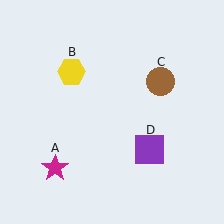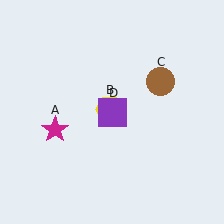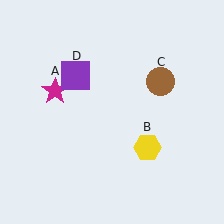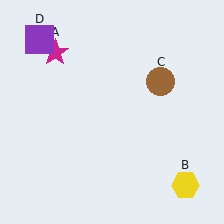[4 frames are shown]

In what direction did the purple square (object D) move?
The purple square (object D) moved up and to the left.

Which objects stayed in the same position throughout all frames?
Brown circle (object C) remained stationary.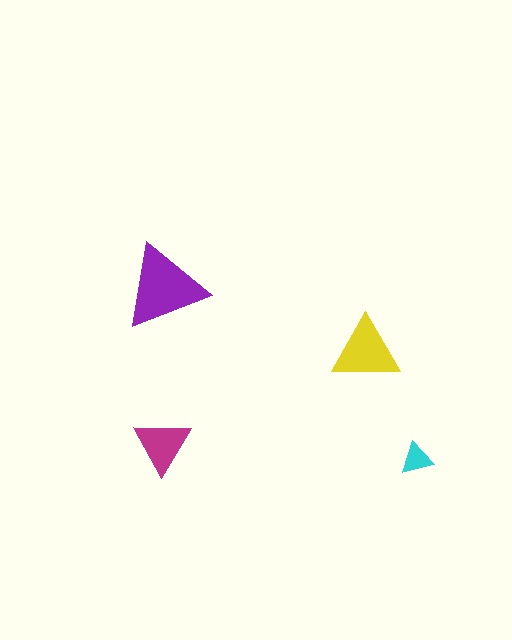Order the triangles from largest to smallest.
the purple one, the yellow one, the magenta one, the cyan one.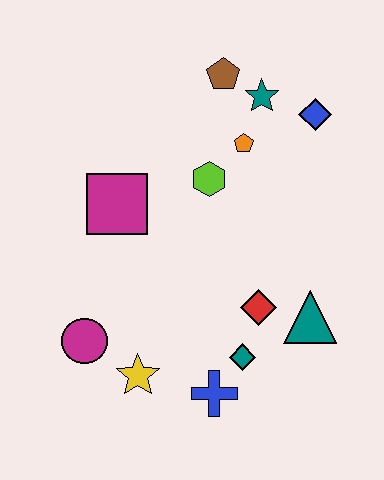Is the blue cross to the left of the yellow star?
No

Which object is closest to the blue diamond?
The teal star is closest to the blue diamond.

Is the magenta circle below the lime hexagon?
Yes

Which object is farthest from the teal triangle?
The brown pentagon is farthest from the teal triangle.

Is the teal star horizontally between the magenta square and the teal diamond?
No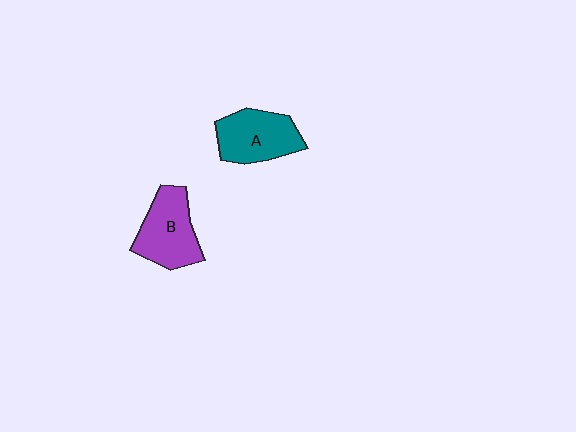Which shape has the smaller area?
Shape A (teal).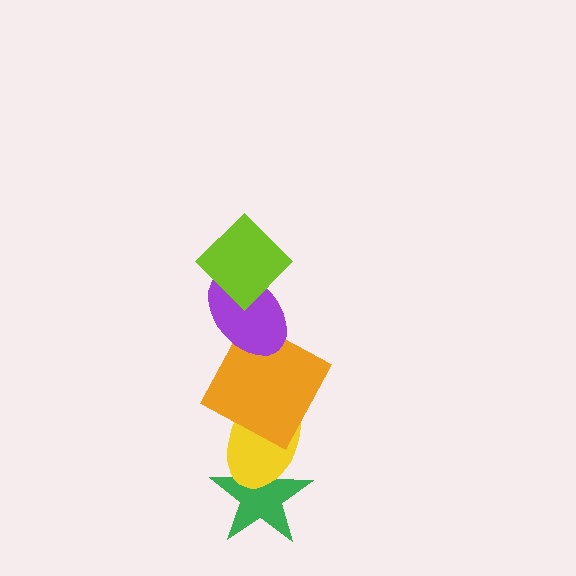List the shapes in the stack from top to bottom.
From top to bottom: the lime diamond, the purple ellipse, the orange square, the yellow ellipse, the green star.